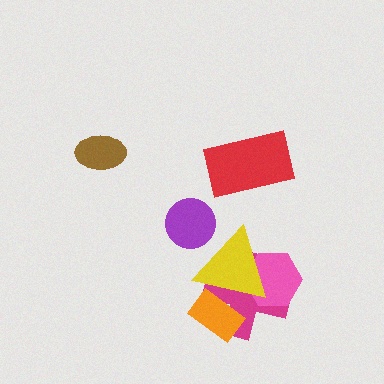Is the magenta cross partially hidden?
Yes, it is partially covered by another shape.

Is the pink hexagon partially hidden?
Yes, it is partially covered by another shape.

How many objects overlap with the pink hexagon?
2 objects overlap with the pink hexagon.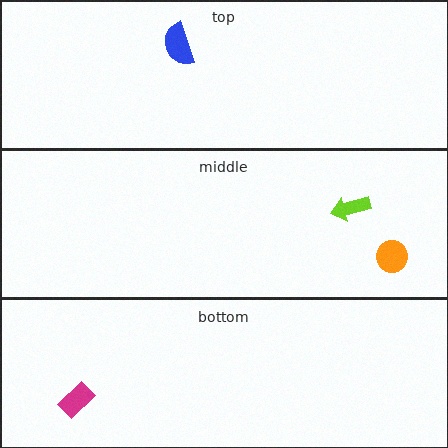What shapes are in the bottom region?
The magenta rectangle.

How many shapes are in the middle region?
2.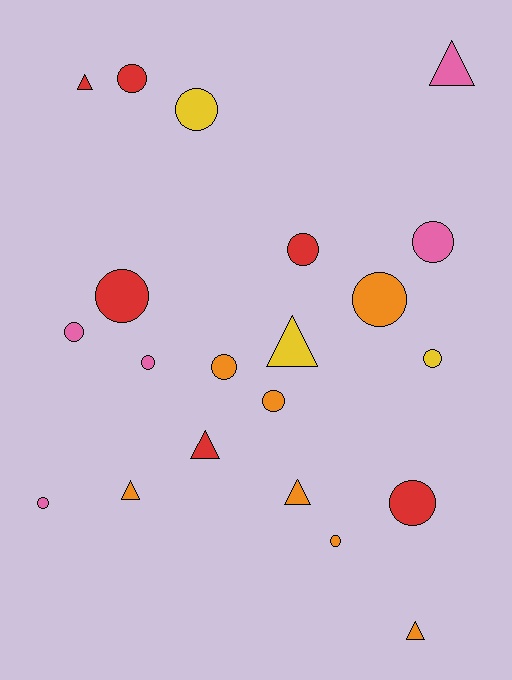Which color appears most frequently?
Orange, with 7 objects.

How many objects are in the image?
There are 21 objects.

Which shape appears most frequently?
Circle, with 14 objects.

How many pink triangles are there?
There is 1 pink triangle.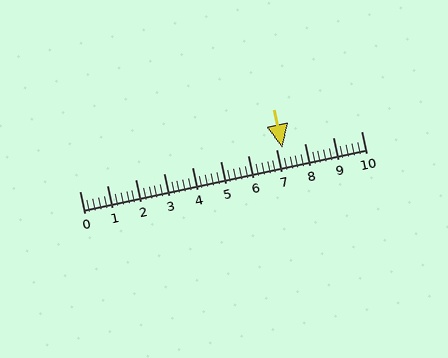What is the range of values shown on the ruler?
The ruler shows values from 0 to 10.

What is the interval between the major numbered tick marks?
The major tick marks are spaced 1 units apart.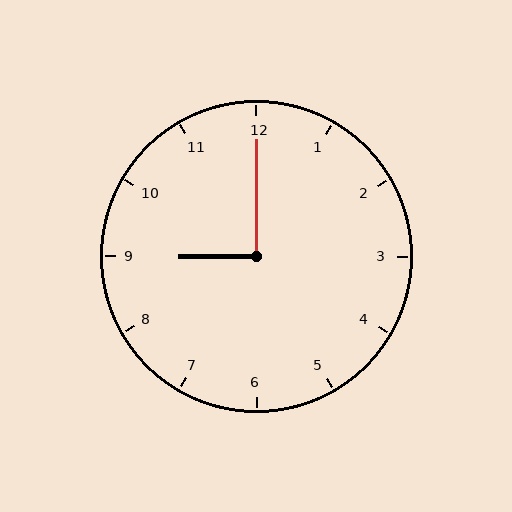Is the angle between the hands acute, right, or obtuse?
It is right.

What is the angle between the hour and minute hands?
Approximately 90 degrees.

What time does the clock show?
9:00.